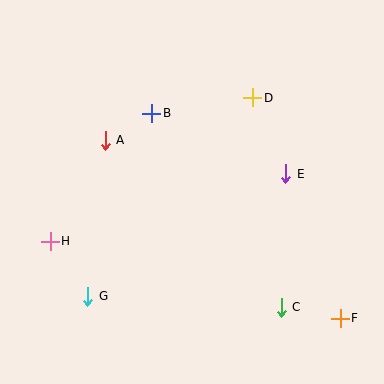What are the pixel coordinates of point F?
Point F is at (340, 318).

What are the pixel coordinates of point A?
Point A is at (105, 140).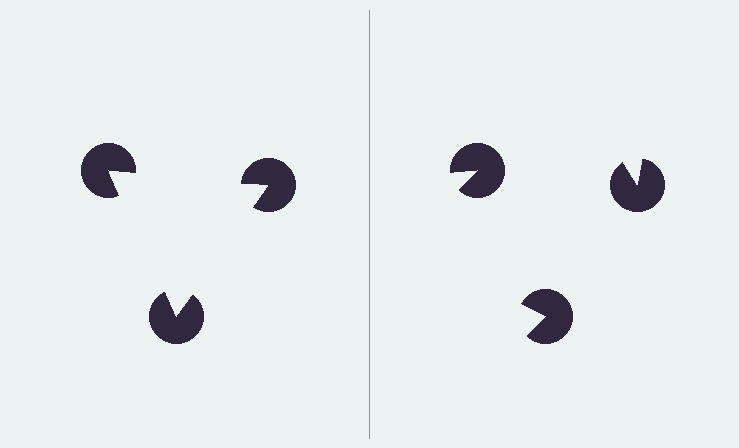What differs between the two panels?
The pac-man discs are positioned identically on both sides; only the wedge orientations differ. On the left they align to a triangle; on the right they are misaligned.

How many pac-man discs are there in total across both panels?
6 — 3 on each side.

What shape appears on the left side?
An illusory triangle.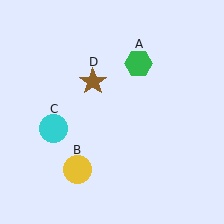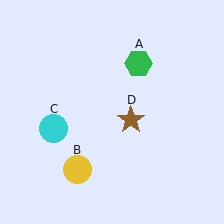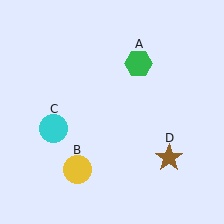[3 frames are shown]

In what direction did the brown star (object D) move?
The brown star (object D) moved down and to the right.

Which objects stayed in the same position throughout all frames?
Green hexagon (object A) and yellow circle (object B) and cyan circle (object C) remained stationary.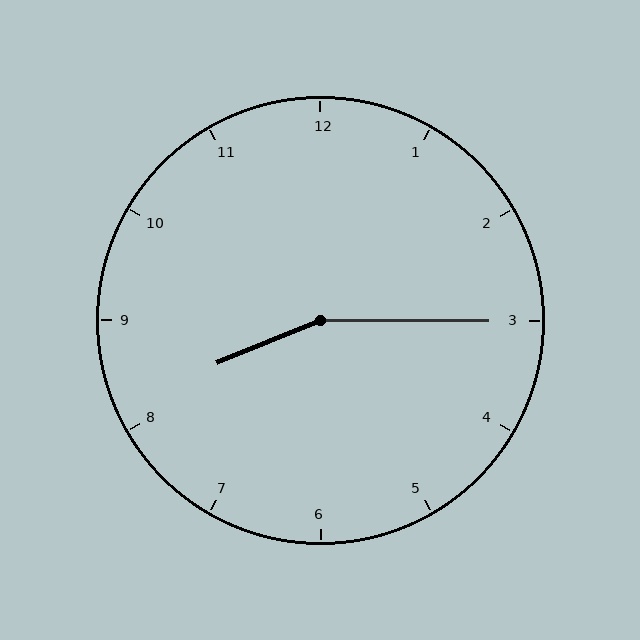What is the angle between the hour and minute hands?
Approximately 158 degrees.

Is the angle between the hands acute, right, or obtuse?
It is obtuse.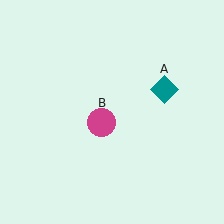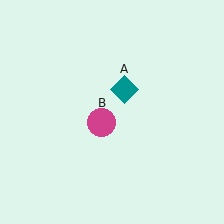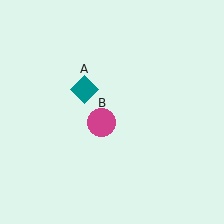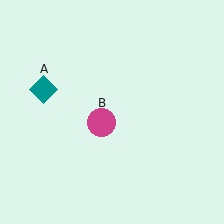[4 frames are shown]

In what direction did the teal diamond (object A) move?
The teal diamond (object A) moved left.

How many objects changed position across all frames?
1 object changed position: teal diamond (object A).